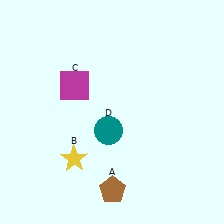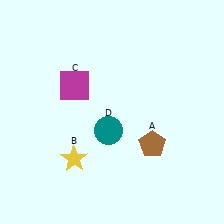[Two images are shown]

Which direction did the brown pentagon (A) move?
The brown pentagon (A) moved up.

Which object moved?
The brown pentagon (A) moved up.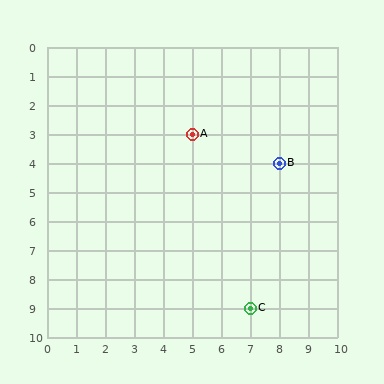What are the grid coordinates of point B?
Point B is at grid coordinates (8, 4).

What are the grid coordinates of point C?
Point C is at grid coordinates (7, 9).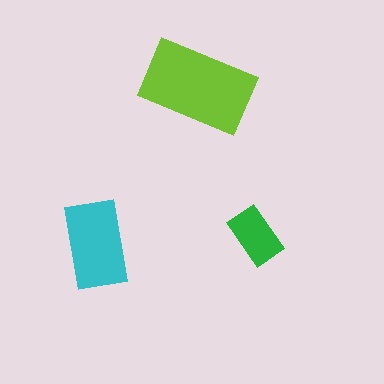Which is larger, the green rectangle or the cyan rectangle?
The cyan one.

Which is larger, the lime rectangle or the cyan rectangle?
The lime one.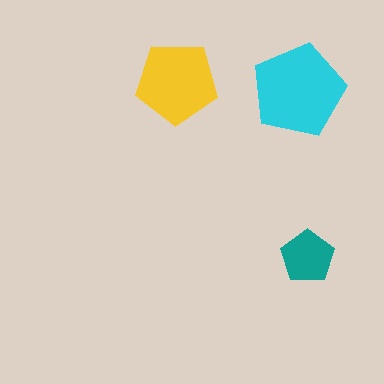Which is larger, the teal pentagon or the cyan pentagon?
The cyan one.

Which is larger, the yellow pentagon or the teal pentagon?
The yellow one.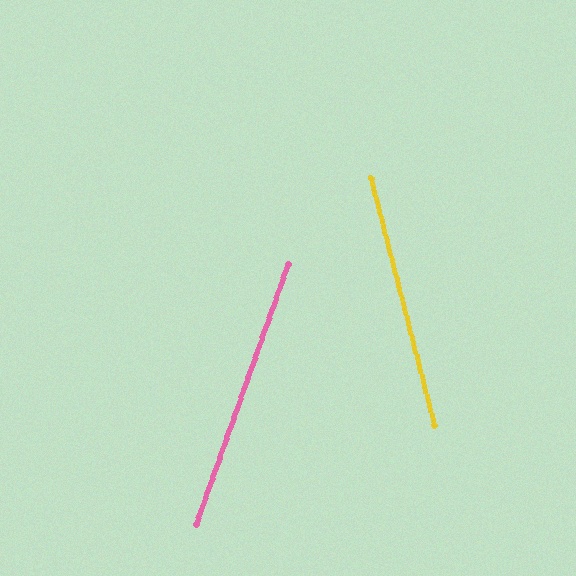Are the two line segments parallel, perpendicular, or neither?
Neither parallel nor perpendicular — they differ by about 34°.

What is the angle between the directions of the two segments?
Approximately 34 degrees.